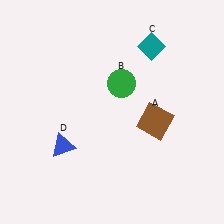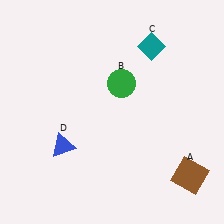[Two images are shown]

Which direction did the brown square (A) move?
The brown square (A) moved down.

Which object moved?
The brown square (A) moved down.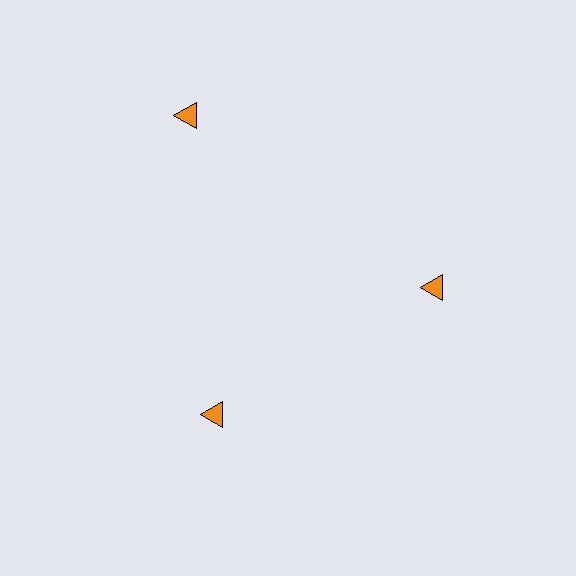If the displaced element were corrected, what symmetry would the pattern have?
It would have 3-fold rotational symmetry — the pattern would map onto itself every 120 degrees.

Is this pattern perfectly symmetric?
No. The 3 orange triangles are arranged in a ring, but one element near the 11 o'clock position is pushed outward from the center, breaking the 3-fold rotational symmetry.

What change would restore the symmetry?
The symmetry would be restored by moving it inward, back onto the ring so that all 3 triangles sit at equal angles and equal distance from the center.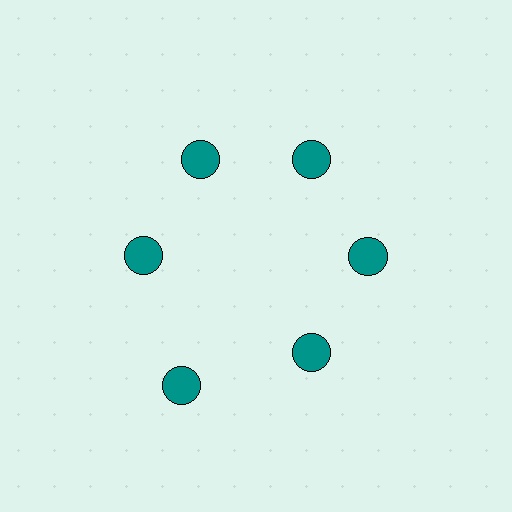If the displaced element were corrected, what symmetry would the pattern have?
It would have 6-fold rotational symmetry — the pattern would map onto itself every 60 degrees.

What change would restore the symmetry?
The symmetry would be restored by moving it inward, back onto the ring so that all 6 circles sit at equal angles and equal distance from the center.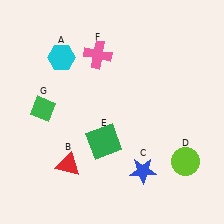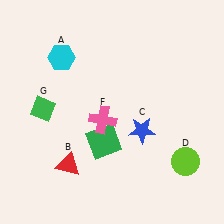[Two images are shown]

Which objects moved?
The objects that moved are: the blue star (C), the pink cross (F).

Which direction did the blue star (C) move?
The blue star (C) moved up.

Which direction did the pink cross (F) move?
The pink cross (F) moved down.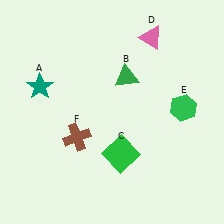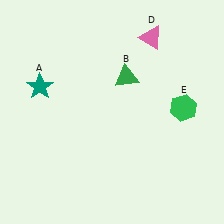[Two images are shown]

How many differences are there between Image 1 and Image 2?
There are 2 differences between the two images.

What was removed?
The green square (C), the brown cross (F) were removed in Image 2.